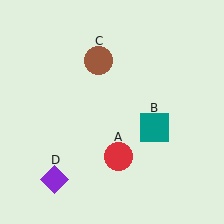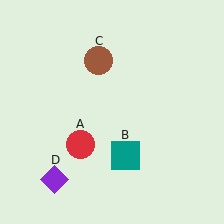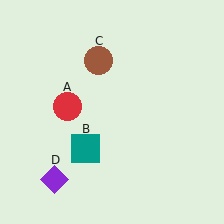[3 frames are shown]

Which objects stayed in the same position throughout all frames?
Brown circle (object C) and purple diamond (object D) remained stationary.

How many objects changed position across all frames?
2 objects changed position: red circle (object A), teal square (object B).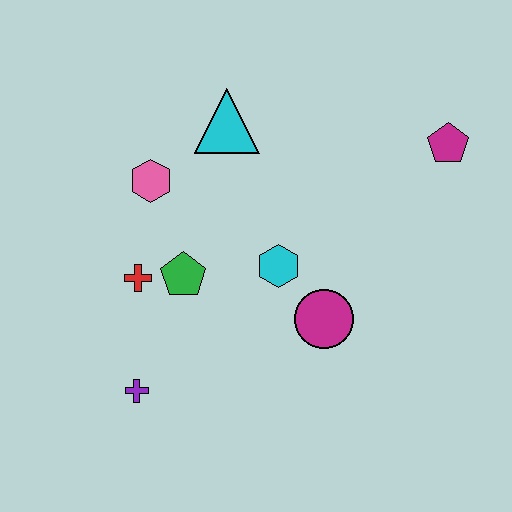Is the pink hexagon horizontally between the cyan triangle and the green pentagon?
No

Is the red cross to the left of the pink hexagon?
Yes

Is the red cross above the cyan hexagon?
No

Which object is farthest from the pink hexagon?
The magenta pentagon is farthest from the pink hexagon.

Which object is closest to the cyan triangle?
The pink hexagon is closest to the cyan triangle.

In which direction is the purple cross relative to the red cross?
The purple cross is below the red cross.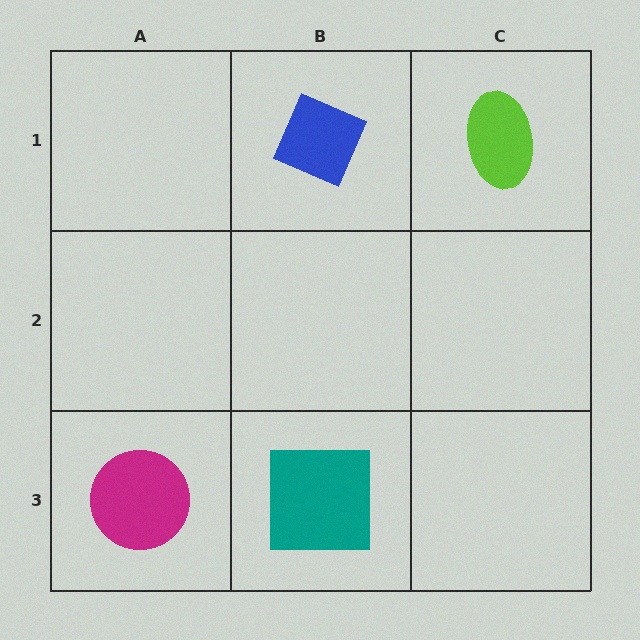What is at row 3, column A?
A magenta circle.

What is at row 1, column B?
A blue diamond.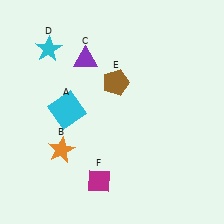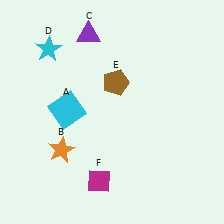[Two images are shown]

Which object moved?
The purple triangle (C) moved up.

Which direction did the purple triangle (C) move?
The purple triangle (C) moved up.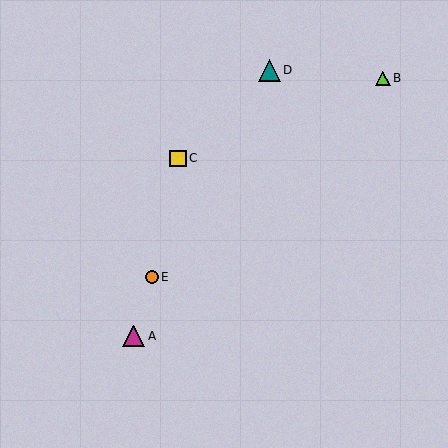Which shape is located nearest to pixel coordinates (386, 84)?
The lime triangle (labeled B) at (383, 78) is nearest to that location.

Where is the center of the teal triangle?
The center of the teal triangle is at (270, 70).